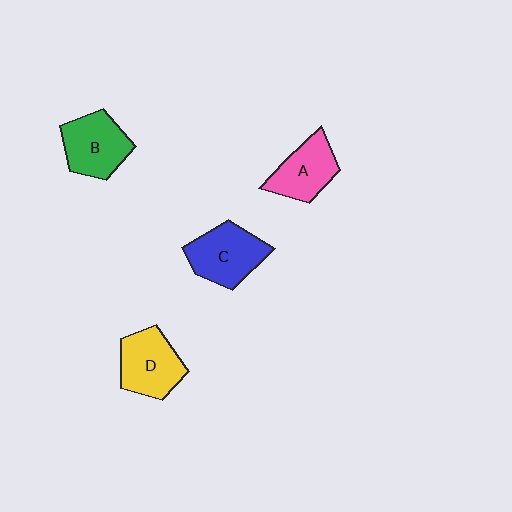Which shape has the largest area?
Shape C (blue).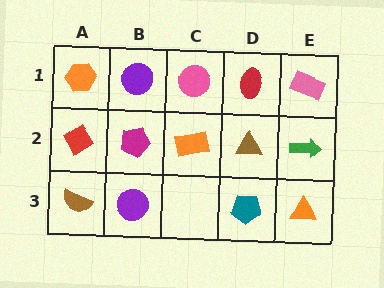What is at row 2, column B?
A magenta pentagon.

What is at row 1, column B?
A purple circle.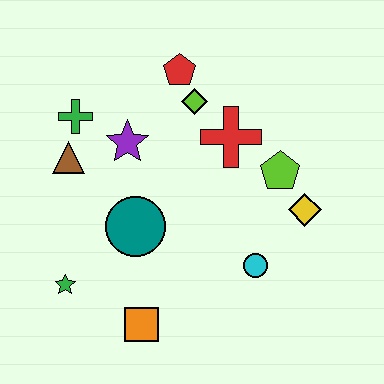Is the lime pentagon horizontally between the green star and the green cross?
No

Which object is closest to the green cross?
The brown triangle is closest to the green cross.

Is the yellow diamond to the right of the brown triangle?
Yes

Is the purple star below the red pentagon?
Yes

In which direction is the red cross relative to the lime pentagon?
The red cross is to the left of the lime pentagon.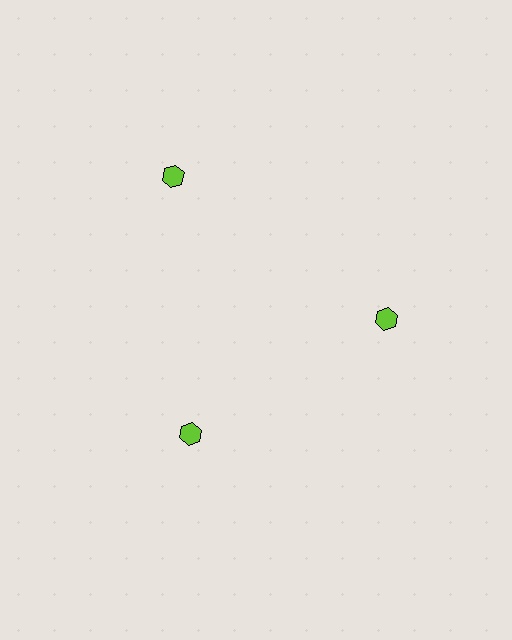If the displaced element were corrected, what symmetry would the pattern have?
It would have 3-fold rotational symmetry — the pattern would map onto itself every 120 degrees.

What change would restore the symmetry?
The symmetry would be restored by moving it inward, back onto the ring so that all 3 hexagons sit at equal angles and equal distance from the center.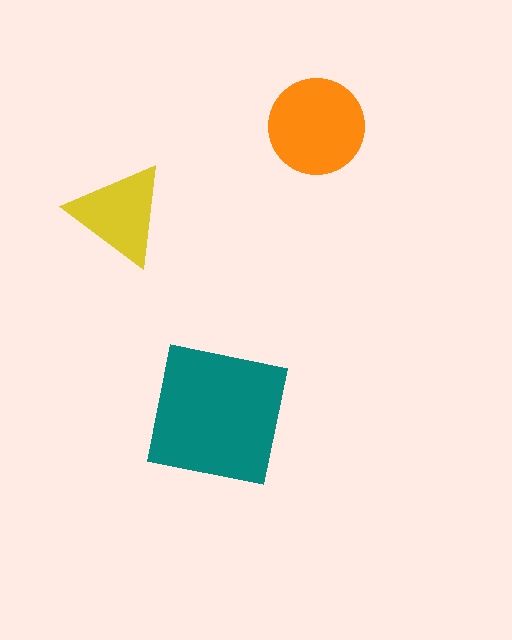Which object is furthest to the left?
The yellow triangle is leftmost.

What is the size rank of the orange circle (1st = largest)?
2nd.